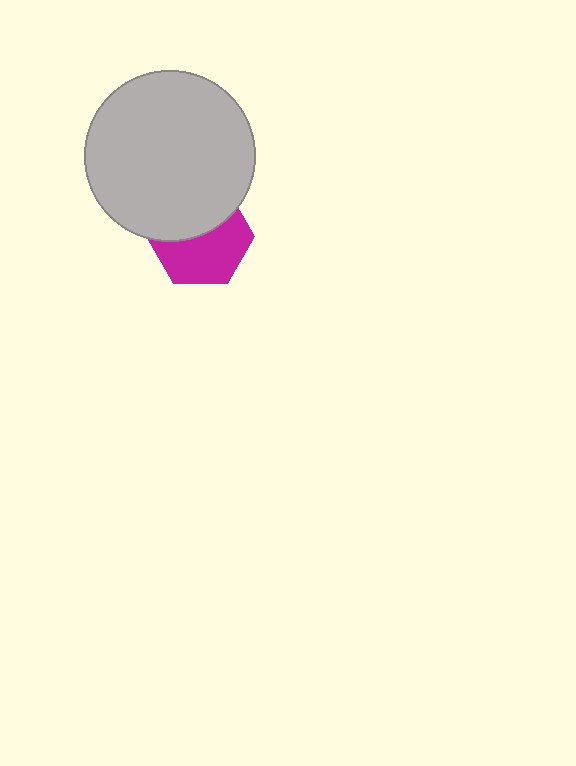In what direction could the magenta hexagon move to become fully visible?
The magenta hexagon could move down. That would shift it out from behind the light gray circle entirely.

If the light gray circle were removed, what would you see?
You would see the complete magenta hexagon.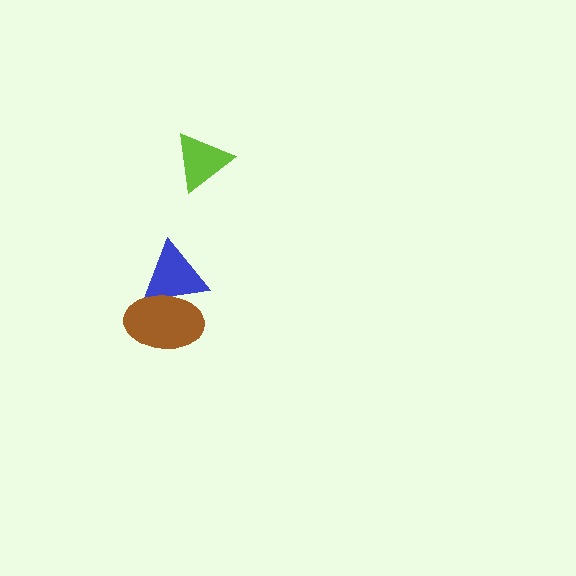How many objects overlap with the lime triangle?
0 objects overlap with the lime triangle.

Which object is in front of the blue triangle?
The brown ellipse is in front of the blue triangle.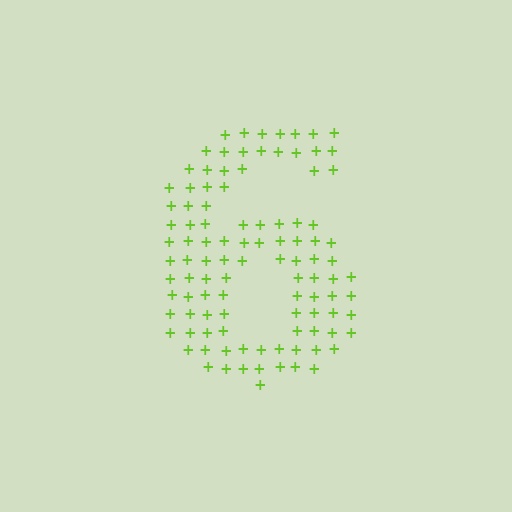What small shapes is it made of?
It is made of small plus signs.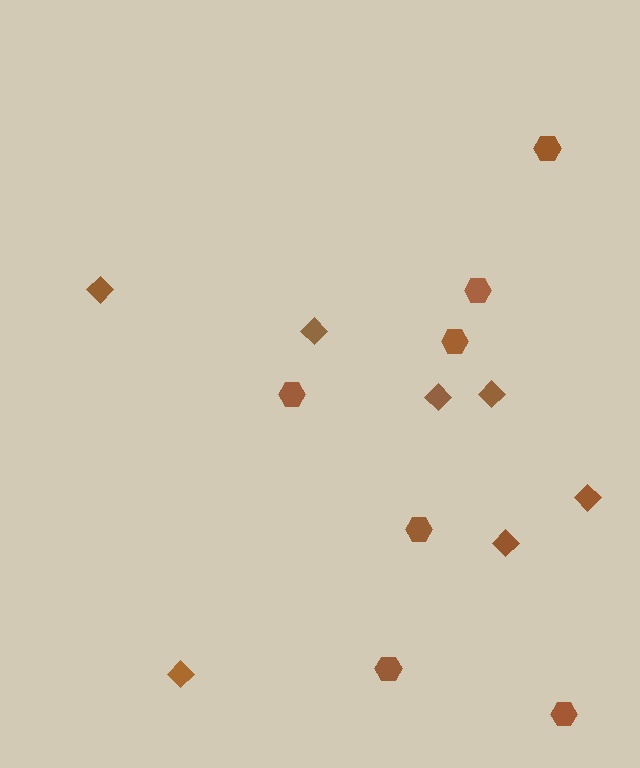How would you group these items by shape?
There are 2 groups: one group of hexagons (7) and one group of diamonds (7).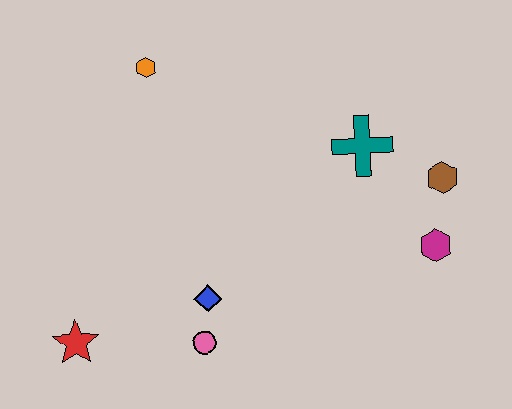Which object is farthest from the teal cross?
The red star is farthest from the teal cross.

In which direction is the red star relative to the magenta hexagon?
The red star is to the left of the magenta hexagon.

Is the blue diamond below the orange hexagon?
Yes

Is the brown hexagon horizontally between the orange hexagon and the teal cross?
No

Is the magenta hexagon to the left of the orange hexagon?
No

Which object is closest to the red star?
The pink circle is closest to the red star.